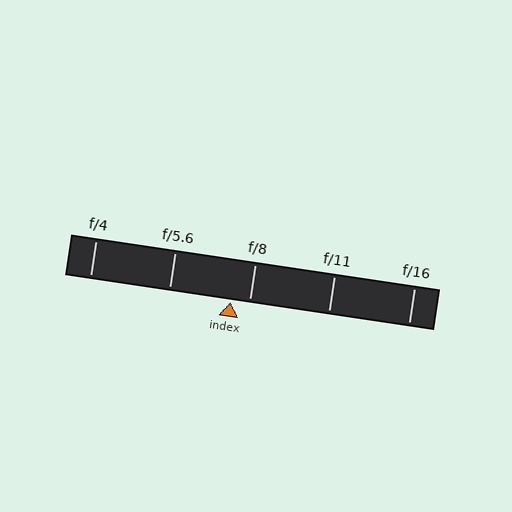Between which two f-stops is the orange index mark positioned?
The index mark is between f/5.6 and f/8.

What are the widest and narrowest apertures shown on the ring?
The widest aperture shown is f/4 and the narrowest is f/16.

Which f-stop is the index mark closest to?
The index mark is closest to f/8.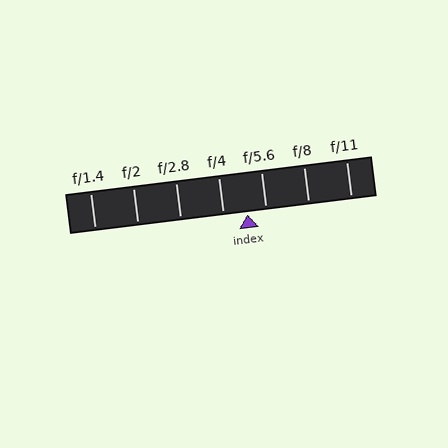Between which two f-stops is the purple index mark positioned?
The index mark is between f/4 and f/5.6.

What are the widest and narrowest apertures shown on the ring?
The widest aperture shown is f/1.4 and the narrowest is f/11.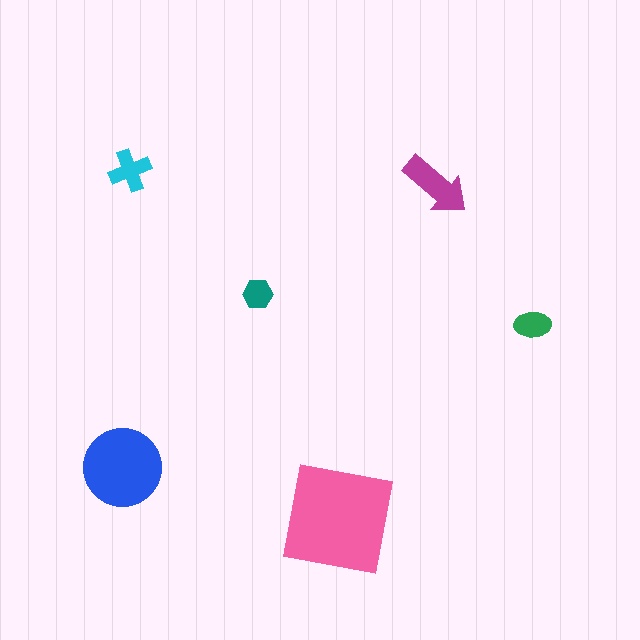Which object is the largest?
The pink square.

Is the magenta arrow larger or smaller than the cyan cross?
Larger.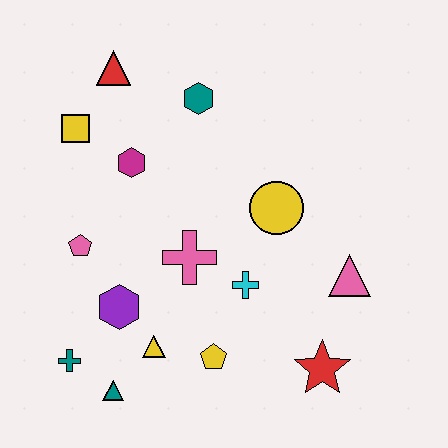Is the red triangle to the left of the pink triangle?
Yes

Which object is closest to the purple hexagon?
The yellow triangle is closest to the purple hexagon.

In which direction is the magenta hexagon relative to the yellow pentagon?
The magenta hexagon is above the yellow pentagon.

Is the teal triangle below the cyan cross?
Yes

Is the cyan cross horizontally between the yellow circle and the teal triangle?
Yes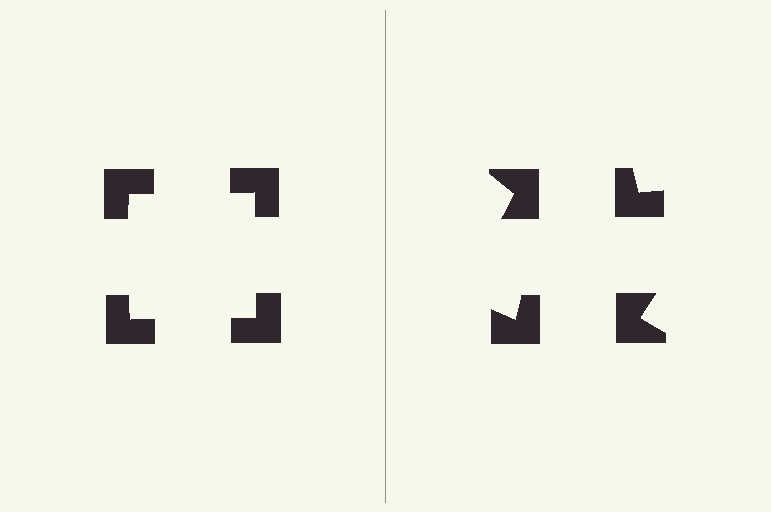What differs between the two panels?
The notched squares are positioned identically on both sides; only the wedge orientations differ. On the left they align to a square; on the right they are misaligned.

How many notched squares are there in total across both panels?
8 — 4 on each side.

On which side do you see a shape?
An illusory square appears on the left side. On the right side the wedge cuts are rotated, so no coherent shape forms.